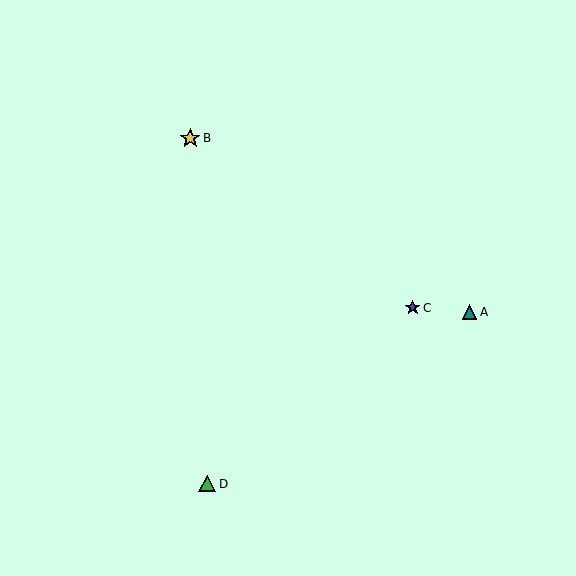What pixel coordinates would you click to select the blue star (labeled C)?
Click at (413, 308) to select the blue star C.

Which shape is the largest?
The yellow star (labeled B) is the largest.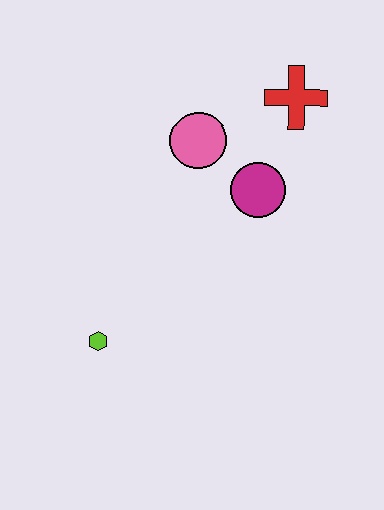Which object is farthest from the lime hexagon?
The red cross is farthest from the lime hexagon.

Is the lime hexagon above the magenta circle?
No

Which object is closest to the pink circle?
The magenta circle is closest to the pink circle.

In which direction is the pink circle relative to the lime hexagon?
The pink circle is above the lime hexagon.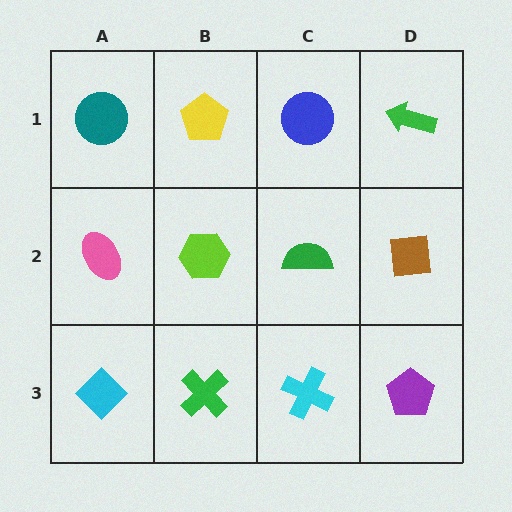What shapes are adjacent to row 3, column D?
A brown square (row 2, column D), a cyan cross (row 3, column C).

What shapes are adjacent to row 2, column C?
A blue circle (row 1, column C), a cyan cross (row 3, column C), a lime hexagon (row 2, column B), a brown square (row 2, column D).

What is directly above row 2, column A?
A teal circle.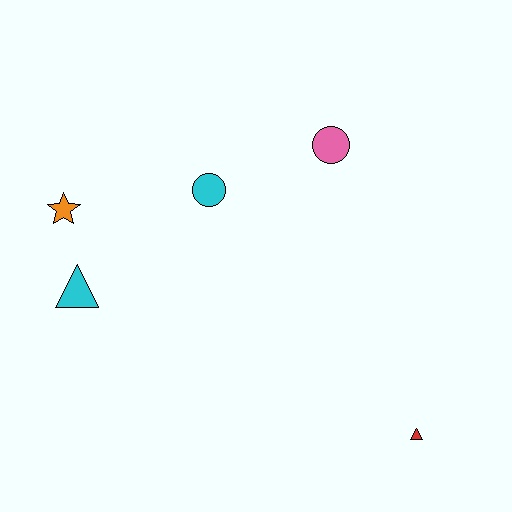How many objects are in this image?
There are 5 objects.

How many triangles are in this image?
There are 2 triangles.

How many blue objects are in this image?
There are no blue objects.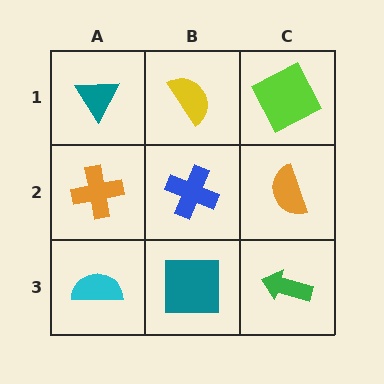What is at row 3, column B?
A teal square.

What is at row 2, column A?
An orange cross.